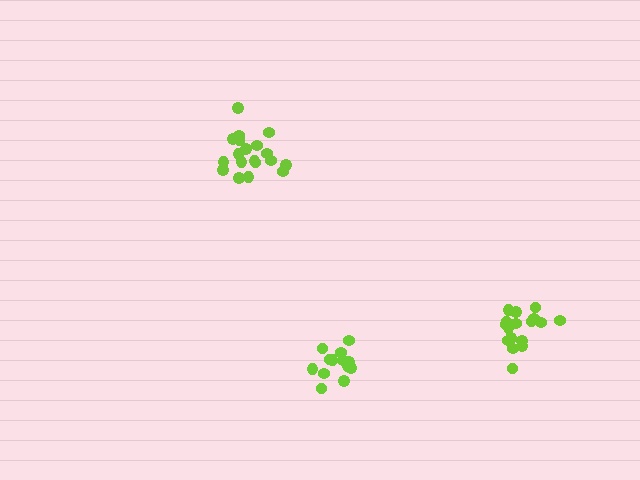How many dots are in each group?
Group 1: 19 dots, Group 2: 13 dots, Group 3: 17 dots (49 total).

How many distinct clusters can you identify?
There are 3 distinct clusters.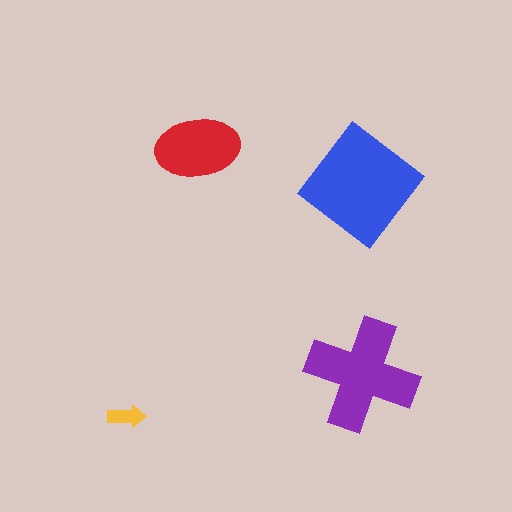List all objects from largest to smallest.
The blue diamond, the purple cross, the red ellipse, the yellow arrow.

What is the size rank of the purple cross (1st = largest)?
2nd.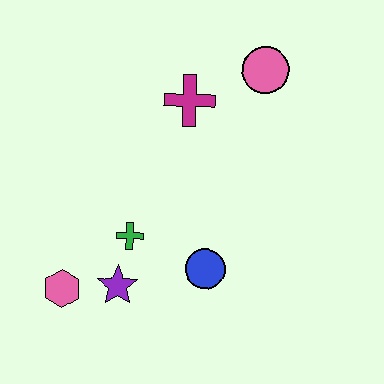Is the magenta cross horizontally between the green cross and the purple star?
No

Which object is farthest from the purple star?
The pink circle is farthest from the purple star.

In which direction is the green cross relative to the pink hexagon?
The green cross is to the right of the pink hexagon.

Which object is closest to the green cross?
The purple star is closest to the green cross.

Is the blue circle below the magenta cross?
Yes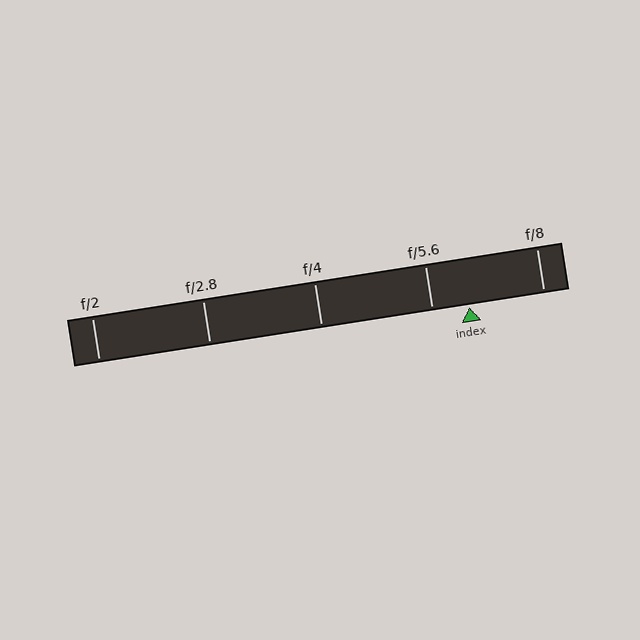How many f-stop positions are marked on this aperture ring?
There are 5 f-stop positions marked.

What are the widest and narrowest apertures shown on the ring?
The widest aperture shown is f/2 and the narrowest is f/8.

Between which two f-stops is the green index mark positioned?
The index mark is between f/5.6 and f/8.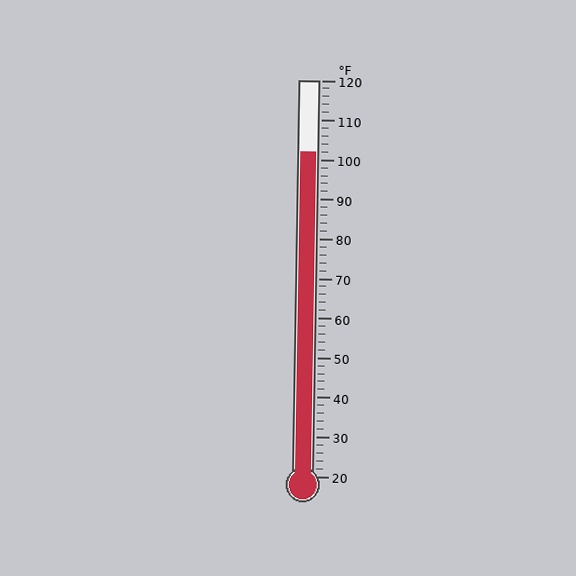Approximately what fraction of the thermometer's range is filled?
The thermometer is filled to approximately 80% of its range.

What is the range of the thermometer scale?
The thermometer scale ranges from 20°F to 120°F.